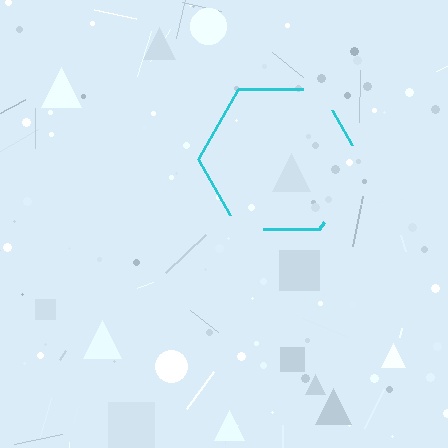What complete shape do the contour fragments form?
The contour fragments form a hexagon.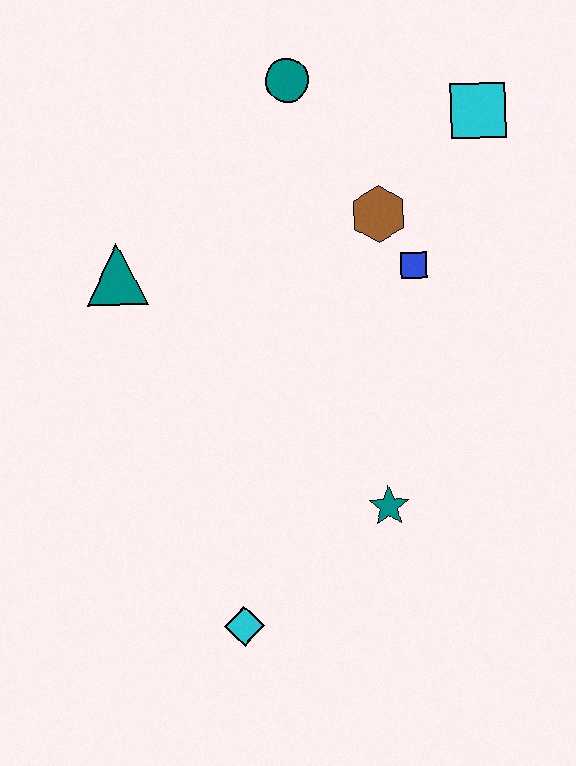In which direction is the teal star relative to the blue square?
The teal star is below the blue square.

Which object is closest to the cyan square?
The brown hexagon is closest to the cyan square.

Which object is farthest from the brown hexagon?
The cyan diamond is farthest from the brown hexagon.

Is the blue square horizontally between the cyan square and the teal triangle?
Yes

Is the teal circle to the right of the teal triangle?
Yes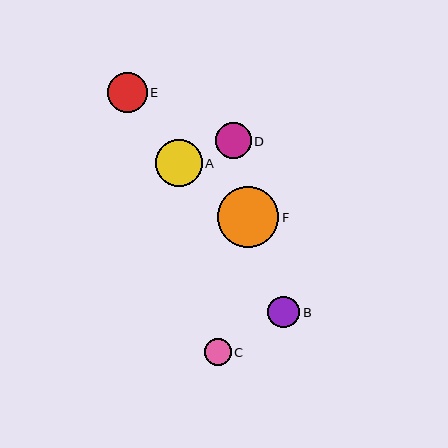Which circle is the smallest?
Circle C is the smallest with a size of approximately 27 pixels.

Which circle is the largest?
Circle F is the largest with a size of approximately 61 pixels.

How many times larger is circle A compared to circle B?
Circle A is approximately 1.5 times the size of circle B.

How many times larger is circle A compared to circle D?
Circle A is approximately 1.3 times the size of circle D.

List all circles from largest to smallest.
From largest to smallest: F, A, E, D, B, C.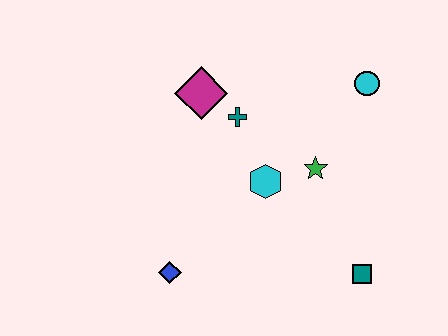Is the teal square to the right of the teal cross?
Yes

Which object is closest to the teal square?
The green star is closest to the teal square.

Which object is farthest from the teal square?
The magenta diamond is farthest from the teal square.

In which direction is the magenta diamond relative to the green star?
The magenta diamond is to the left of the green star.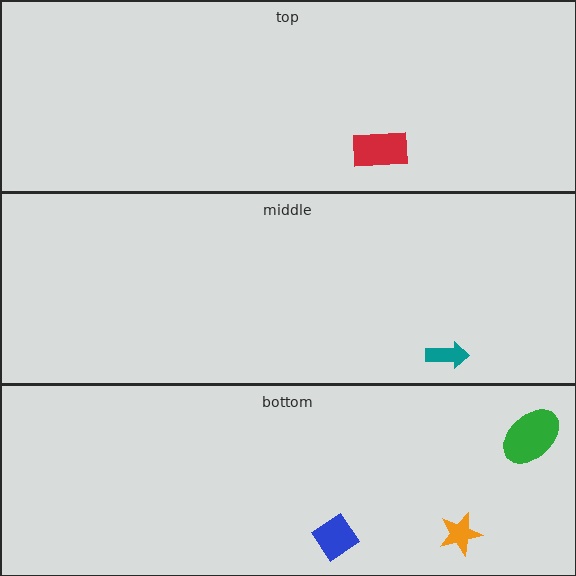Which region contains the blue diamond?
The bottom region.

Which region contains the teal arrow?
The middle region.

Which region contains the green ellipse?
The bottom region.